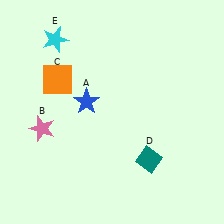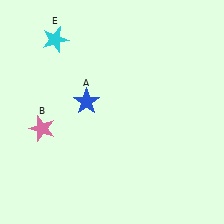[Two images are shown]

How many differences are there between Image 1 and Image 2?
There are 2 differences between the two images.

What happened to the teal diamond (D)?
The teal diamond (D) was removed in Image 2. It was in the bottom-right area of Image 1.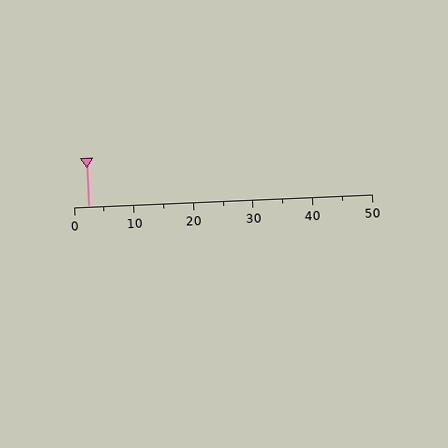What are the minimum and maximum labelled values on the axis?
The axis runs from 0 to 50.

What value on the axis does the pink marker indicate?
The marker indicates approximately 2.5.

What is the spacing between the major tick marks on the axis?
The major ticks are spaced 10 apart.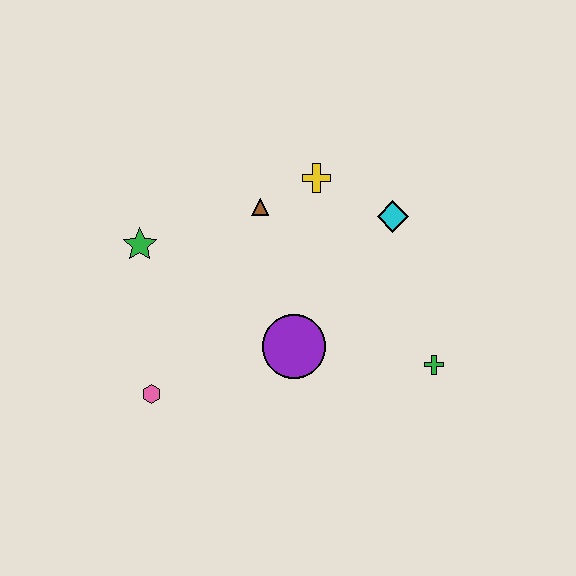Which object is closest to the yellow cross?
The brown triangle is closest to the yellow cross.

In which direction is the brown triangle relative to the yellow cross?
The brown triangle is to the left of the yellow cross.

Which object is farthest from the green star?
The green cross is farthest from the green star.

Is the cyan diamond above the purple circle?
Yes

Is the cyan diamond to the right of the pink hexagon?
Yes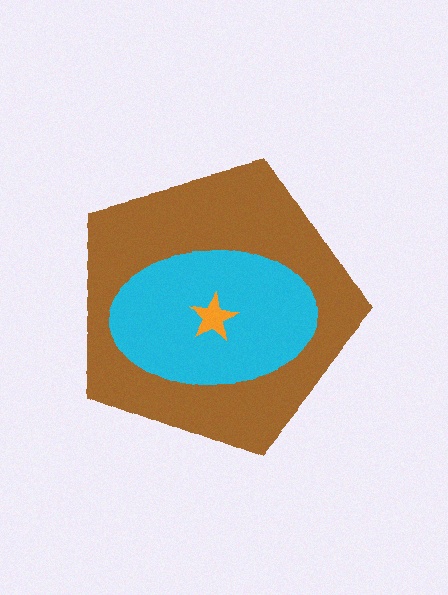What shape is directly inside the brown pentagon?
The cyan ellipse.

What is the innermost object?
The orange star.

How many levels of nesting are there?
3.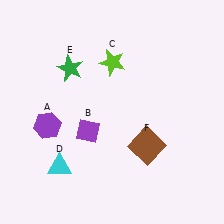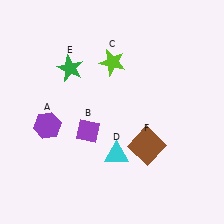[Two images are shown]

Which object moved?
The cyan triangle (D) moved right.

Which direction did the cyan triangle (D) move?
The cyan triangle (D) moved right.